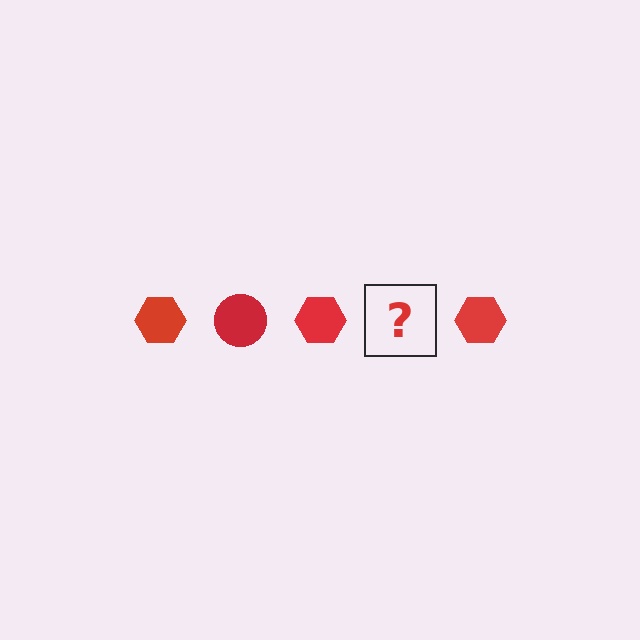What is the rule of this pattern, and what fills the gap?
The rule is that the pattern cycles through hexagon, circle shapes in red. The gap should be filled with a red circle.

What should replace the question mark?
The question mark should be replaced with a red circle.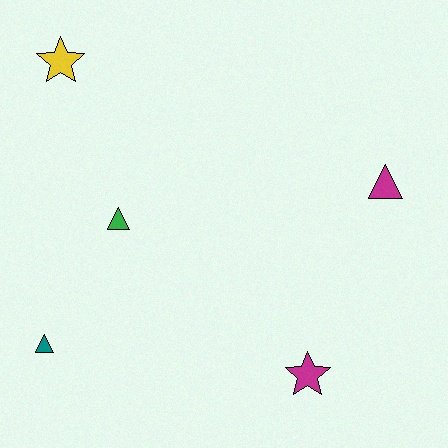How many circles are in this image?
There are no circles.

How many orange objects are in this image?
There are no orange objects.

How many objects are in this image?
There are 5 objects.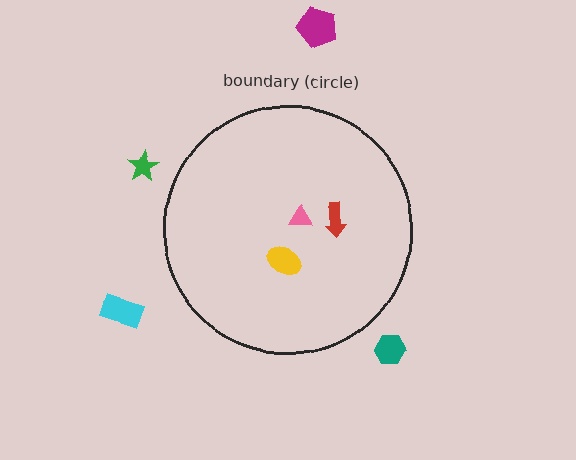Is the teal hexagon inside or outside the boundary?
Outside.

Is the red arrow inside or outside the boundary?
Inside.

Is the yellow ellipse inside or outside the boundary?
Inside.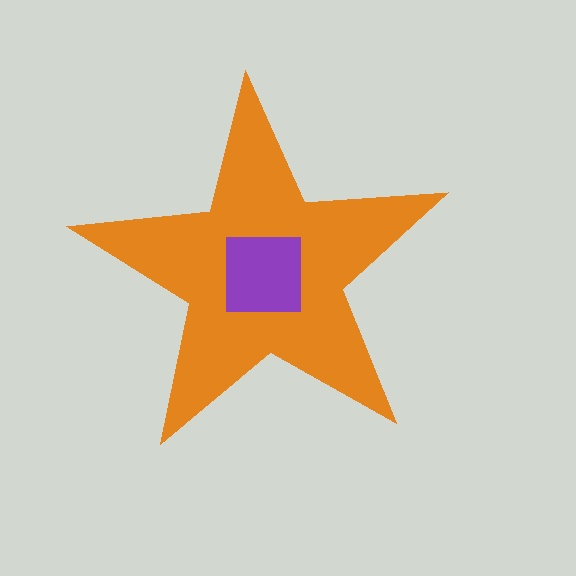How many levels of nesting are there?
2.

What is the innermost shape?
The purple square.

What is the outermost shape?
The orange star.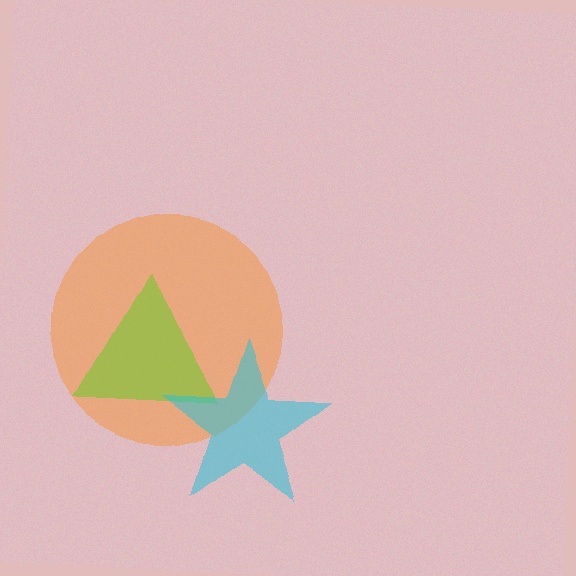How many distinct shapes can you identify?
There are 3 distinct shapes: an orange circle, a lime triangle, a cyan star.